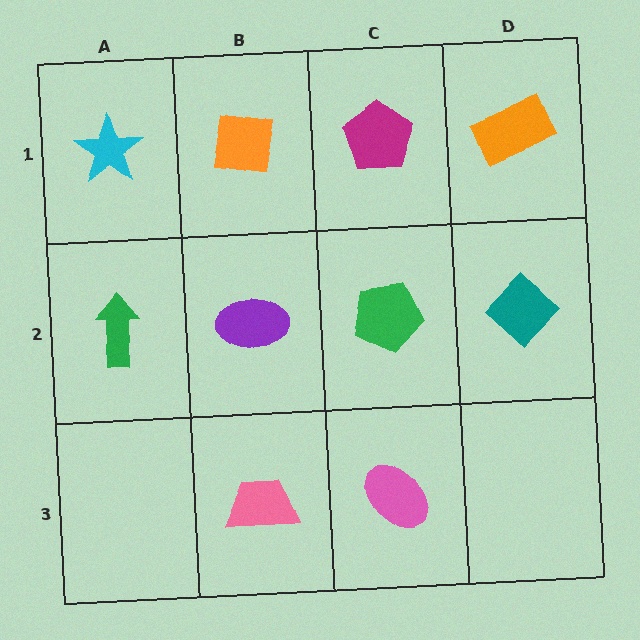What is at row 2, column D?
A teal diamond.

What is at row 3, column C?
A pink ellipse.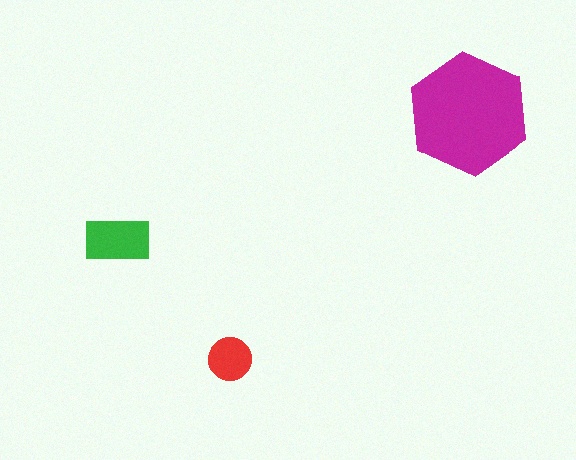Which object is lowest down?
The red circle is bottommost.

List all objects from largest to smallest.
The magenta hexagon, the green rectangle, the red circle.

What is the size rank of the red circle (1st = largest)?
3rd.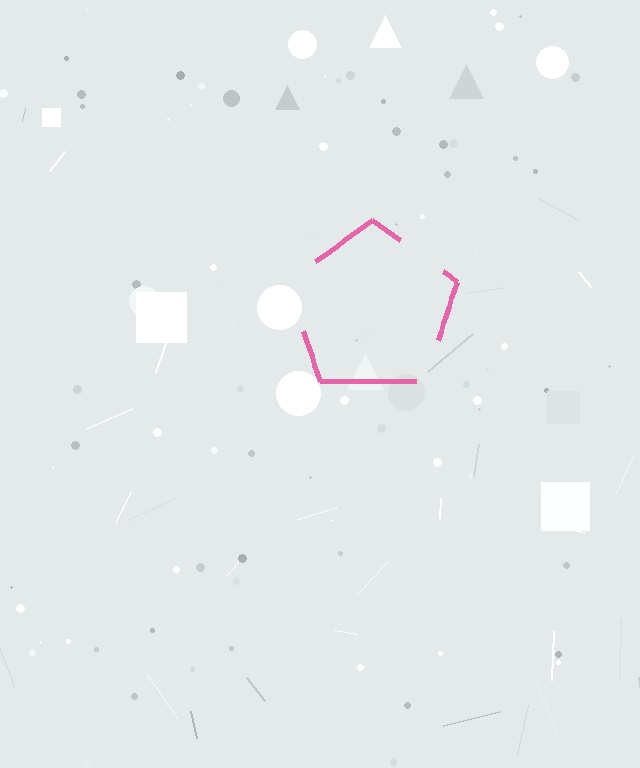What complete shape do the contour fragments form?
The contour fragments form a pentagon.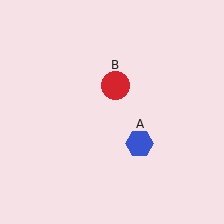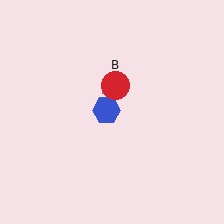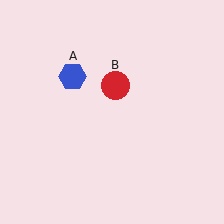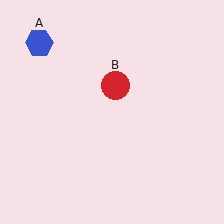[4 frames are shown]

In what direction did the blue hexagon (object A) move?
The blue hexagon (object A) moved up and to the left.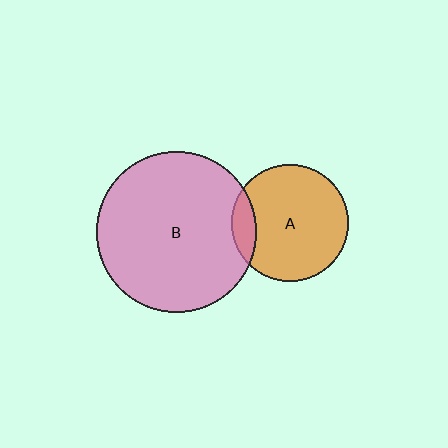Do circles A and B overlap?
Yes.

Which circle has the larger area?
Circle B (pink).